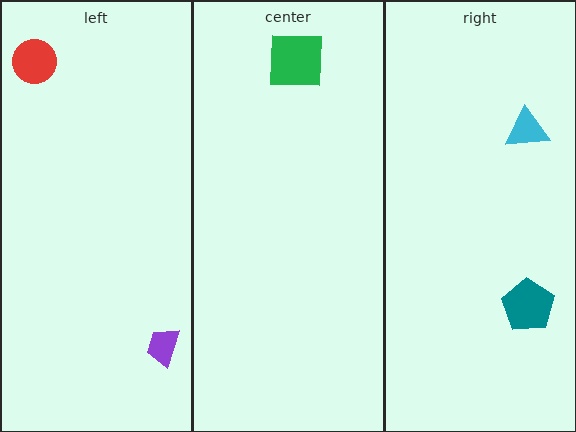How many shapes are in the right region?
2.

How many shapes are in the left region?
2.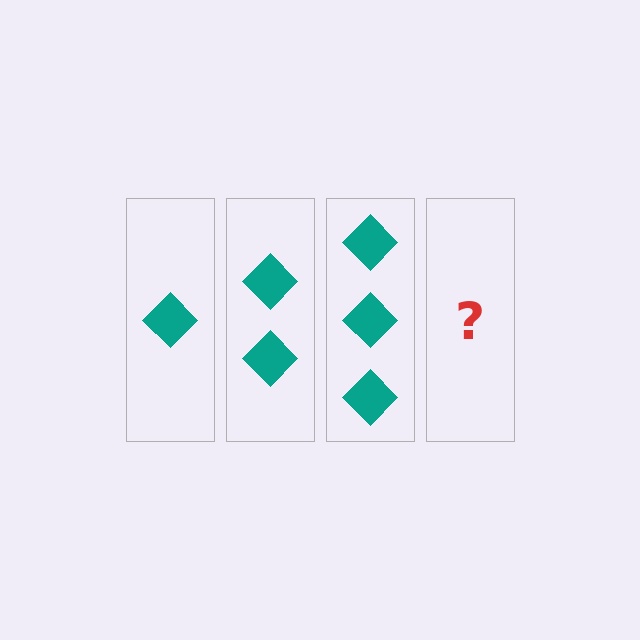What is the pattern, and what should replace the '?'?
The pattern is that each step adds one more diamond. The '?' should be 4 diamonds.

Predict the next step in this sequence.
The next step is 4 diamonds.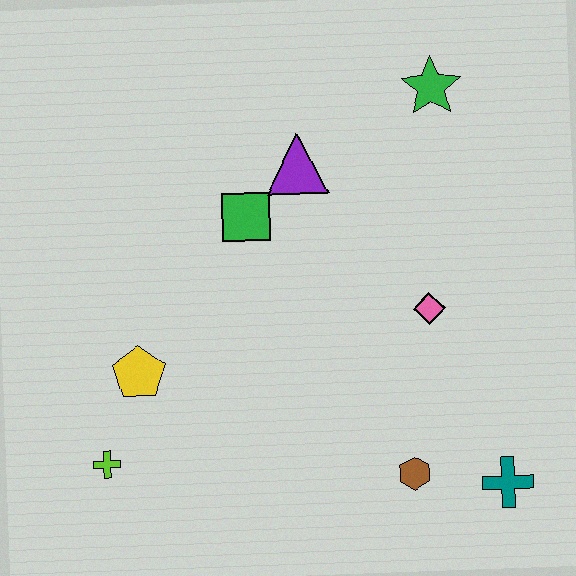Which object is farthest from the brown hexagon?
The green star is farthest from the brown hexagon.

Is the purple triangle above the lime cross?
Yes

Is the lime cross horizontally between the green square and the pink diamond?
No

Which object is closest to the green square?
The purple triangle is closest to the green square.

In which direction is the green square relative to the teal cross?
The green square is above the teal cross.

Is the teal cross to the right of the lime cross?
Yes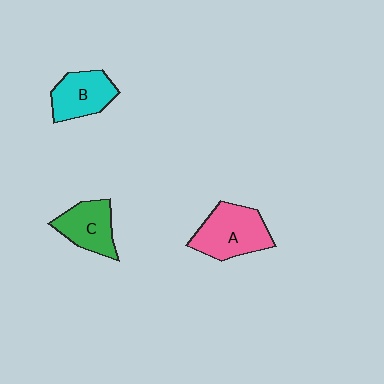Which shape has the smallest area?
Shape C (green).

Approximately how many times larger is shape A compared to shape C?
Approximately 1.3 times.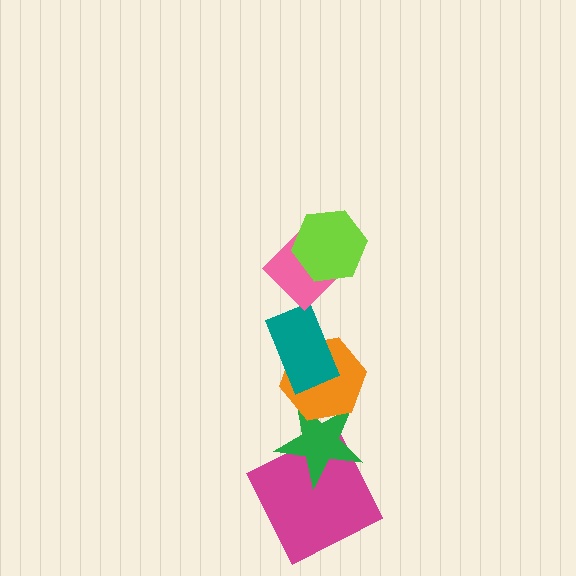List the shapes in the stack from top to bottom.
From top to bottom: the lime hexagon, the pink diamond, the teal rectangle, the orange hexagon, the green star, the magenta square.